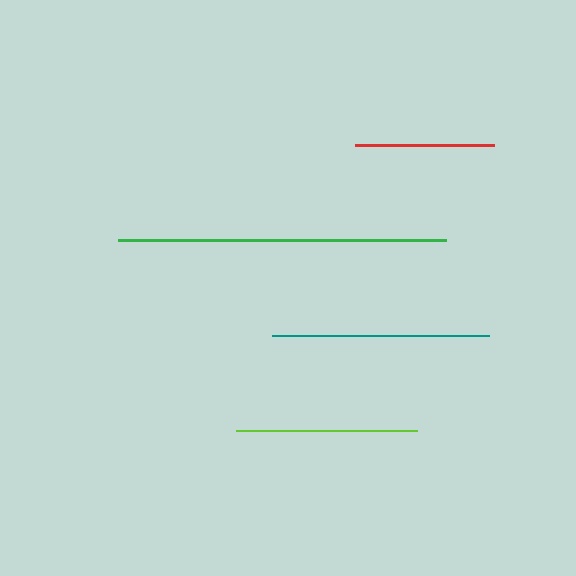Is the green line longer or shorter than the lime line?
The green line is longer than the lime line.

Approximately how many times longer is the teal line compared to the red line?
The teal line is approximately 1.6 times the length of the red line.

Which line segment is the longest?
The green line is the longest at approximately 328 pixels.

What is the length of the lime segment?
The lime segment is approximately 181 pixels long.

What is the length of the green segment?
The green segment is approximately 328 pixels long.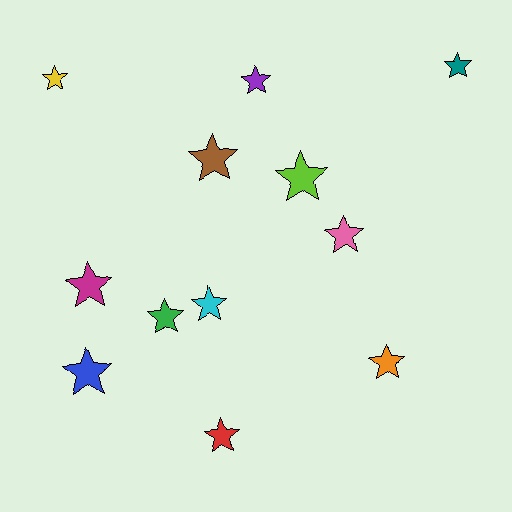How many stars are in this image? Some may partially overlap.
There are 12 stars.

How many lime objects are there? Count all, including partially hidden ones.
There is 1 lime object.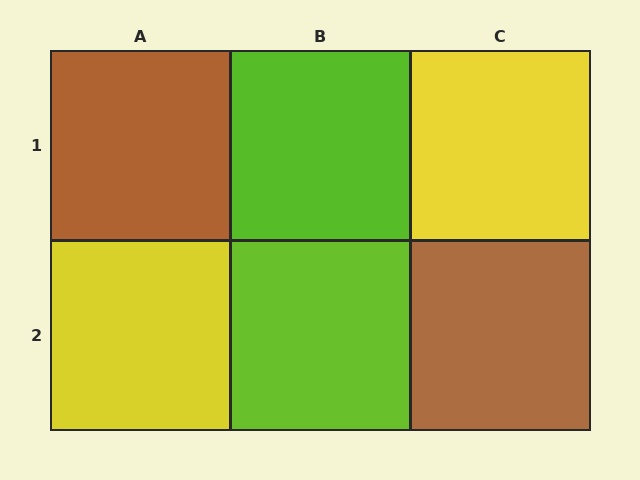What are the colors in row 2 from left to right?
Yellow, lime, brown.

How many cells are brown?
2 cells are brown.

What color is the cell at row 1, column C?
Yellow.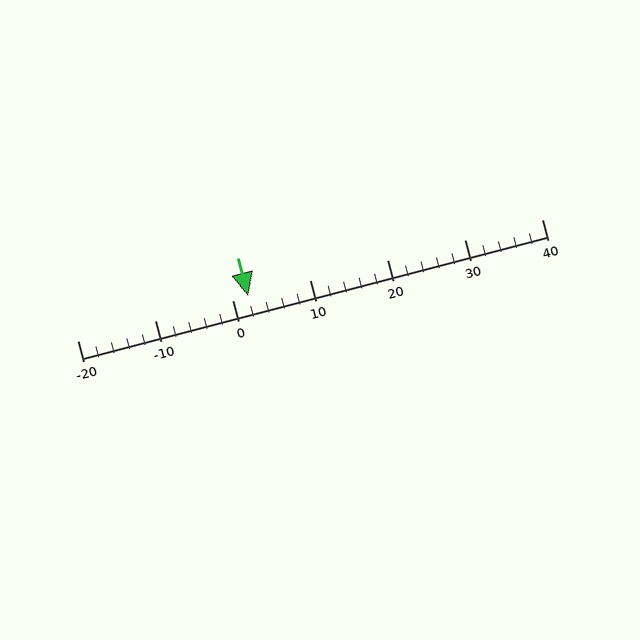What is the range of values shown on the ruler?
The ruler shows values from -20 to 40.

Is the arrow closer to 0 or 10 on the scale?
The arrow is closer to 0.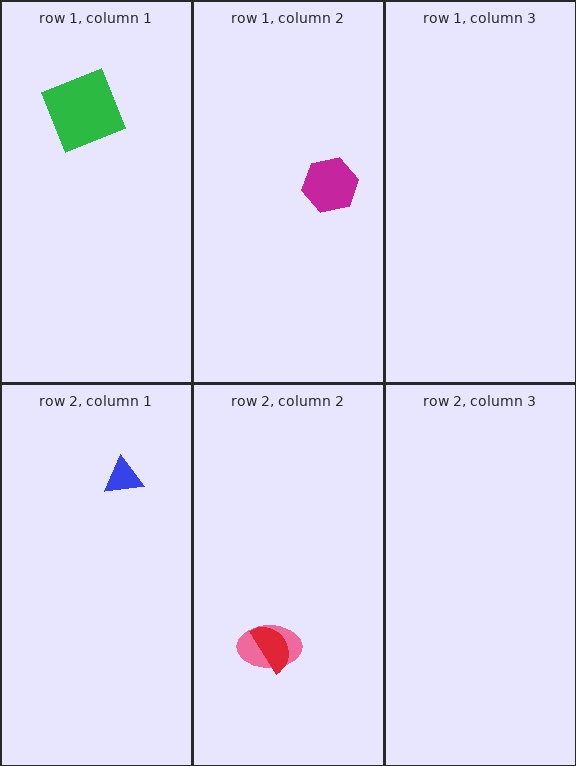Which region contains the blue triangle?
The row 2, column 1 region.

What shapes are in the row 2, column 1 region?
The blue triangle.